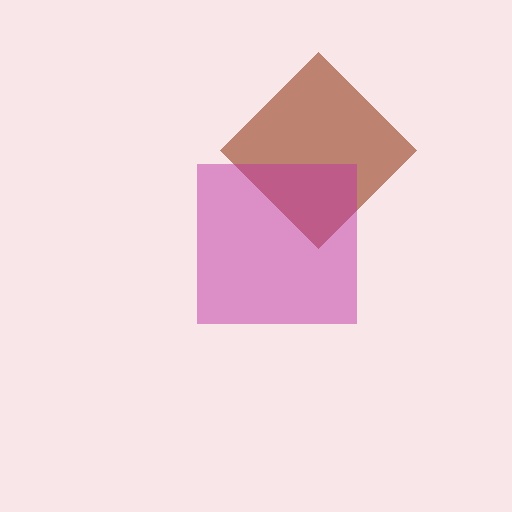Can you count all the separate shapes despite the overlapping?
Yes, there are 2 separate shapes.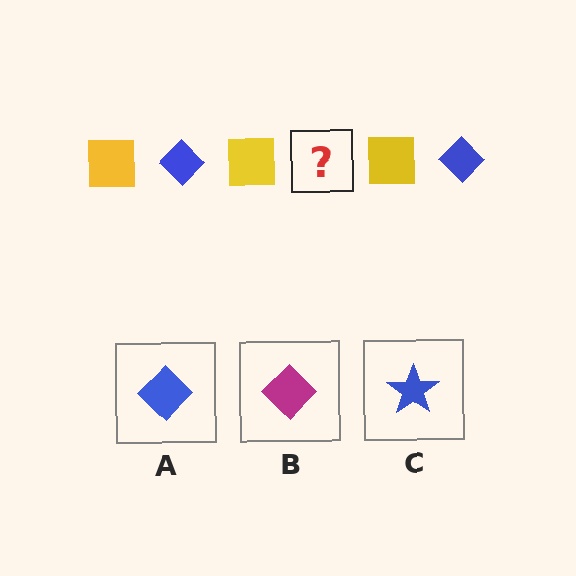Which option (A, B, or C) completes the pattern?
A.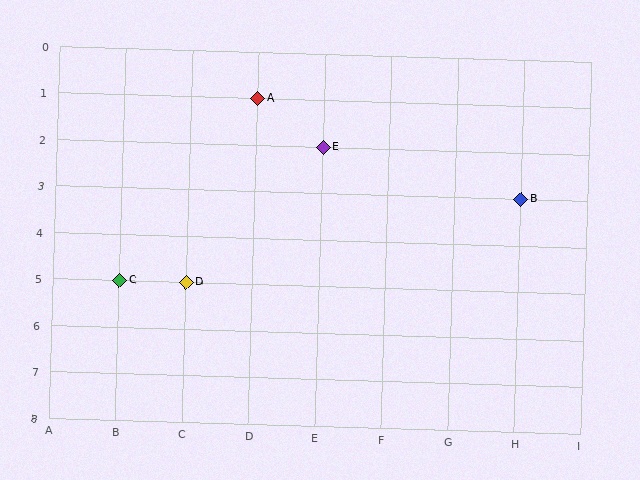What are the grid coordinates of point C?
Point C is at grid coordinates (B, 5).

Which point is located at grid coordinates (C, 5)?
Point D is at (C, 5).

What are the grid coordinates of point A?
Point A is at grid coordinates (D, 1).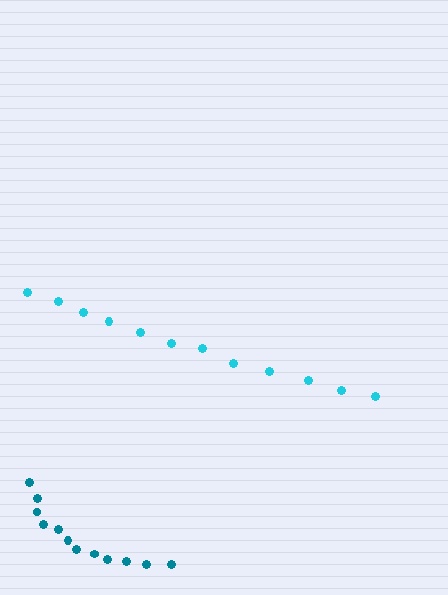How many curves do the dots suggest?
There are 2 distinct paths.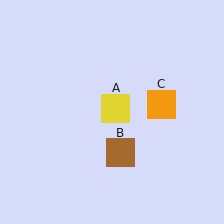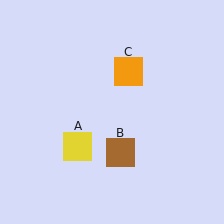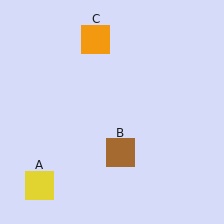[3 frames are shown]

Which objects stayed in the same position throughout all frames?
Brown square (object B) remained stationary.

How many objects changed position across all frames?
2 objects changed position: yellow square (object A), orange square (object C).